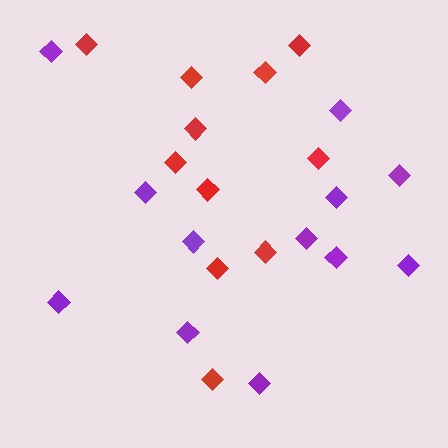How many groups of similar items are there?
There are 2 groups: one group of purple diamonds (12) and one group of red diamonds (11).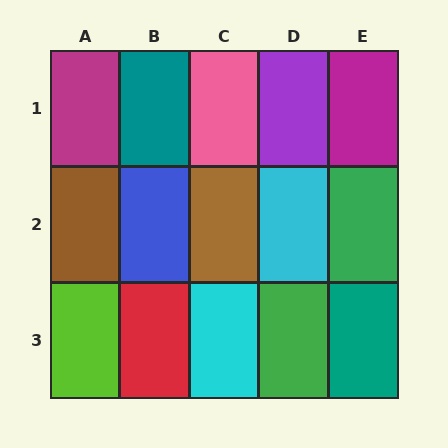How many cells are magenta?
2 cells are magenta.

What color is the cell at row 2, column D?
Cyan.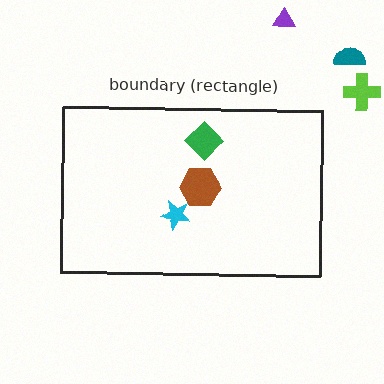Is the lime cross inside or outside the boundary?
Outside.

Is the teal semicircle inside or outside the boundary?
Outside.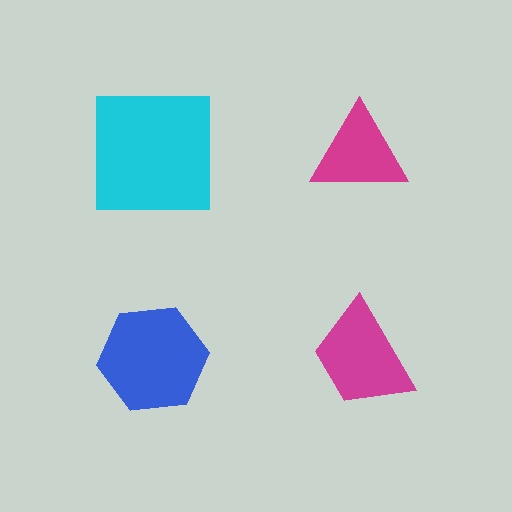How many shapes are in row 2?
2 shapes.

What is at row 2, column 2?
A magenta trapezoid.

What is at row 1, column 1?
A cyan square.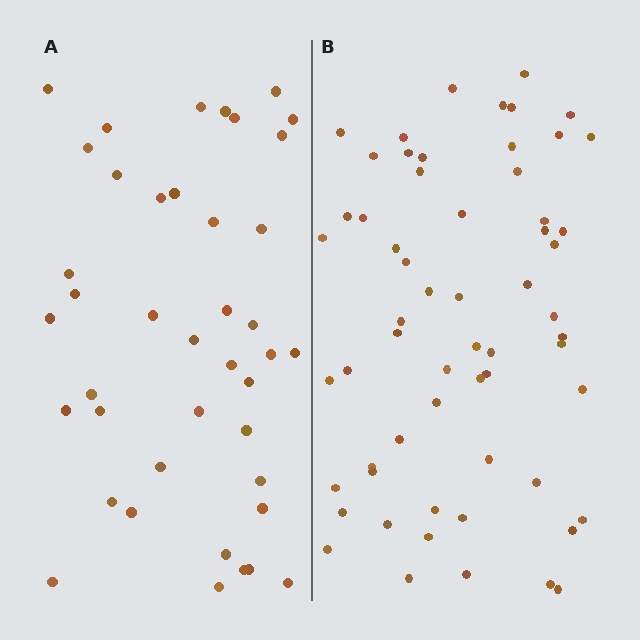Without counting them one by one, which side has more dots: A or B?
Region B (the right region) has more dots.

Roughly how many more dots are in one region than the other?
Region B has approximately 20 more dots than region A.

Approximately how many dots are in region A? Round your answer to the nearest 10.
About 40 dots. (The exact count is 41, which rounds to 40.)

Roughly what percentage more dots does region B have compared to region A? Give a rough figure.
About 45% more.